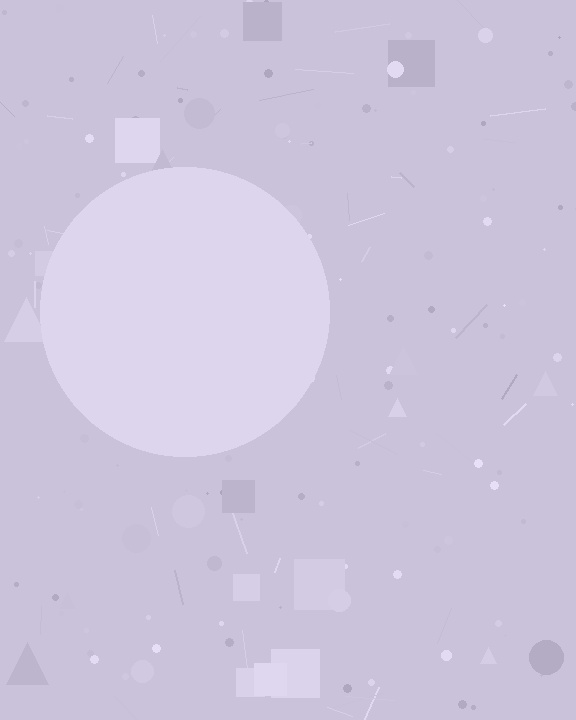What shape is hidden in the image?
A circle is hidden in the image.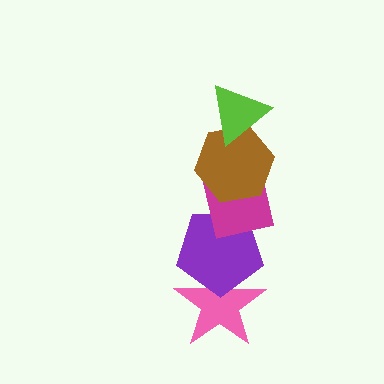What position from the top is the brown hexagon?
The brown hexagon is 2nd from the top.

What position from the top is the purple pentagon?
The purple pentagon is 4th from the top.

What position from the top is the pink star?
The pink star is 5th from the top.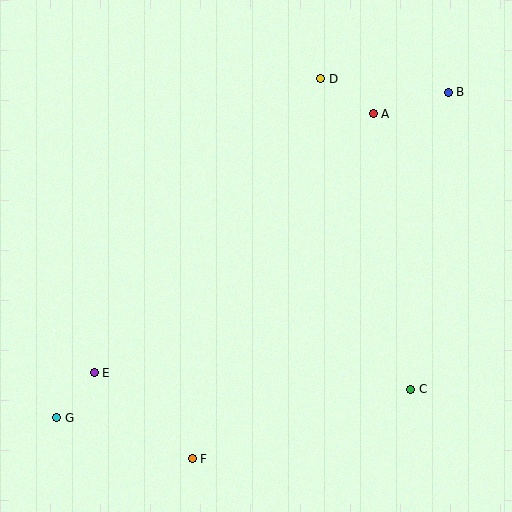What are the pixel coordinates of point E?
Point E is at (94, 373).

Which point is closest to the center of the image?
Point A at (373, 114) is closest to the center.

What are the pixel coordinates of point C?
Point C is at (411, 389).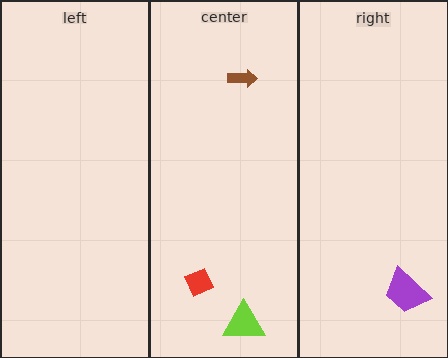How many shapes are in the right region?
1.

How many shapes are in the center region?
3.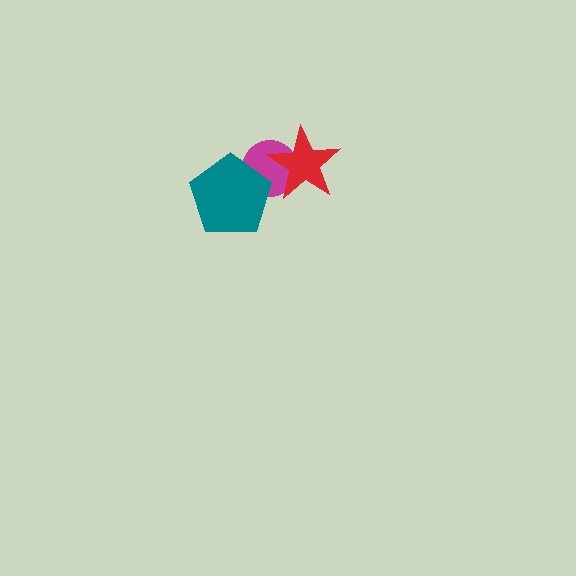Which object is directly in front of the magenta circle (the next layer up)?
The teal pentagon is directly in front of the magenta circle.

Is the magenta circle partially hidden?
Yes, it is partially covered by another shape.